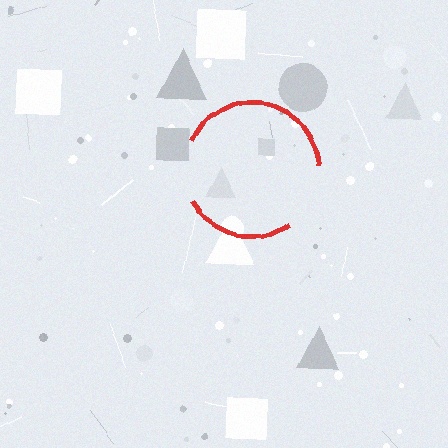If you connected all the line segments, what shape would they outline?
They would outline a circle.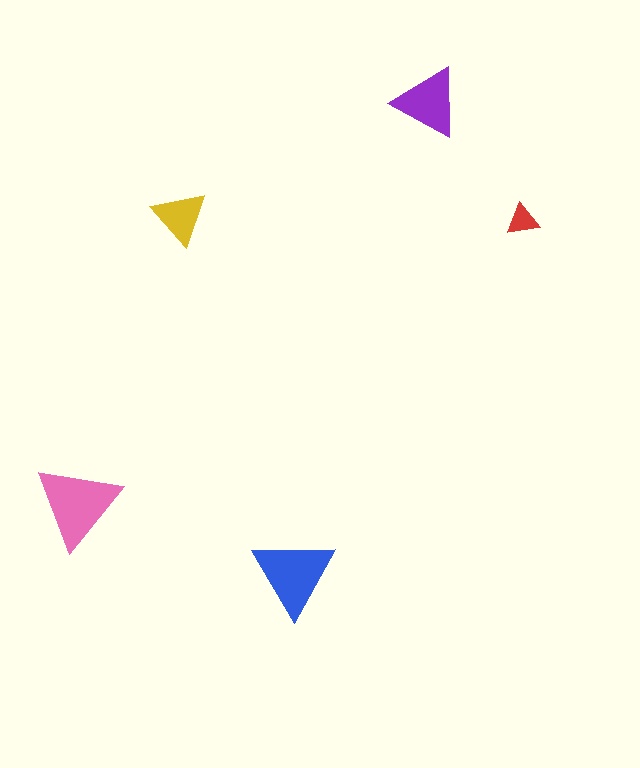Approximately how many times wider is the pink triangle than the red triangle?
About 2.5 times wider.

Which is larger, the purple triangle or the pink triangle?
The pink one.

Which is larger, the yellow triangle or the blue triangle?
The blue one.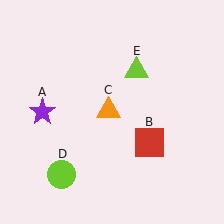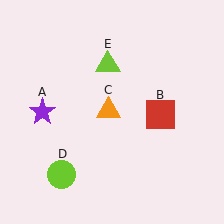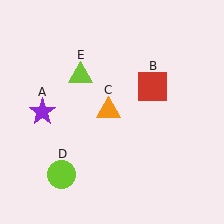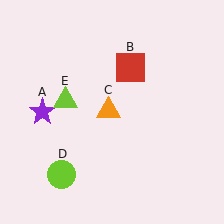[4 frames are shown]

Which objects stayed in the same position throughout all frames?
Purple star (object A) and orange triangle (object C) and lime circle (object D) remained stationary.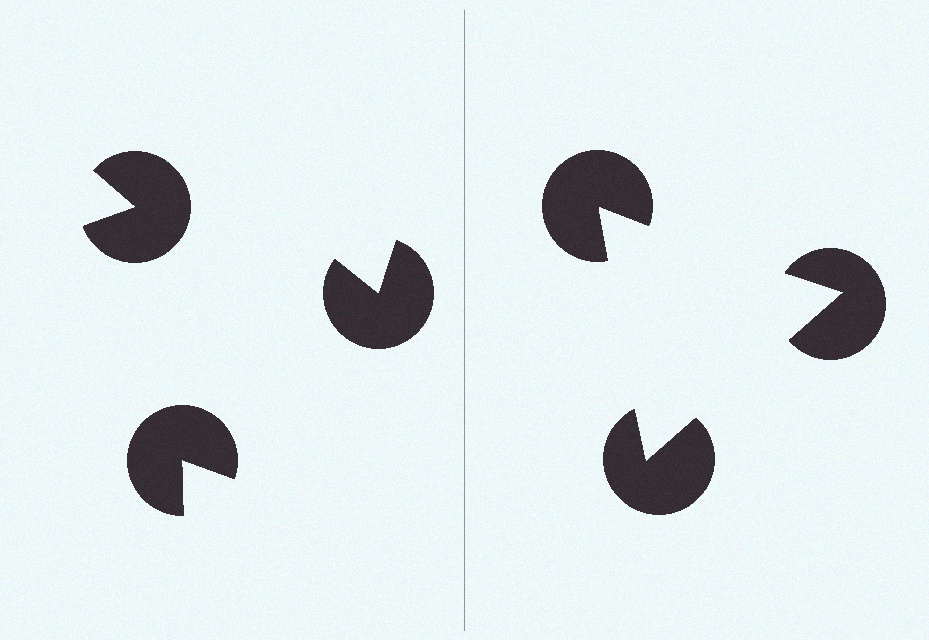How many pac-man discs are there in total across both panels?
6 — 3 on each side.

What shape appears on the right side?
An illusory triangle.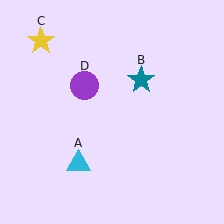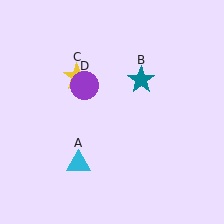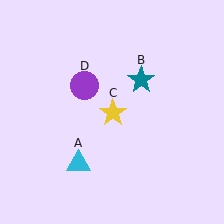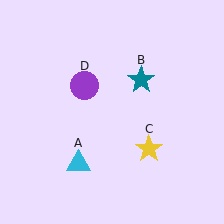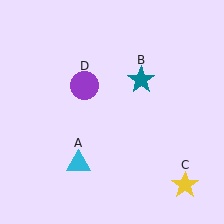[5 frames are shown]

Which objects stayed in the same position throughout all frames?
Cyan triangle (object A) and teal star (object B) and purple circle (object D) remained stationary.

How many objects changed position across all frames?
1 object changed position: yellow star (object C).